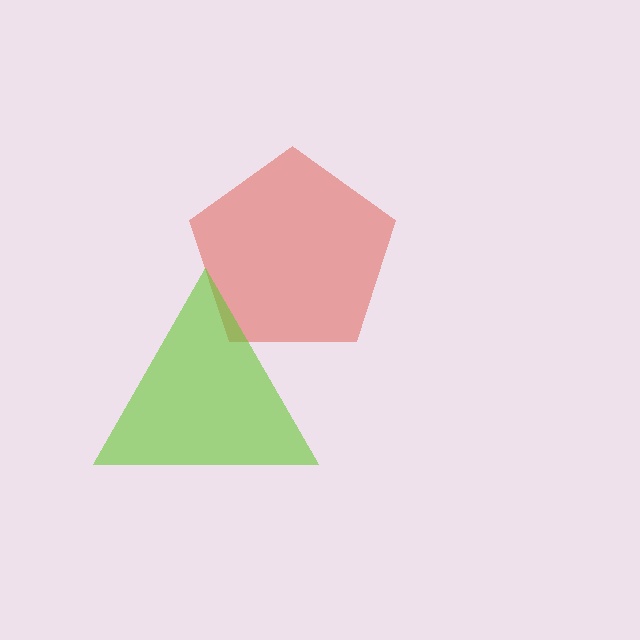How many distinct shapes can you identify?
There are 2 distinct shapes: a red pentagon, a lime triangle.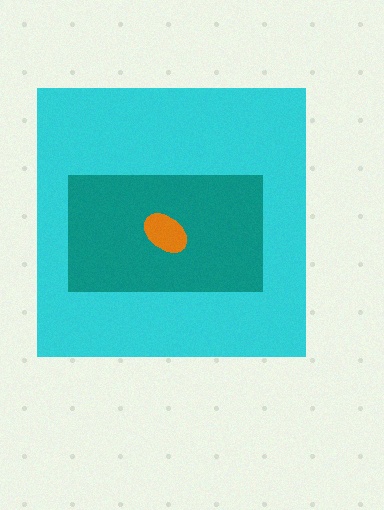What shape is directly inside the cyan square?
The teal rectangle.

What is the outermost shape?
The cyan square.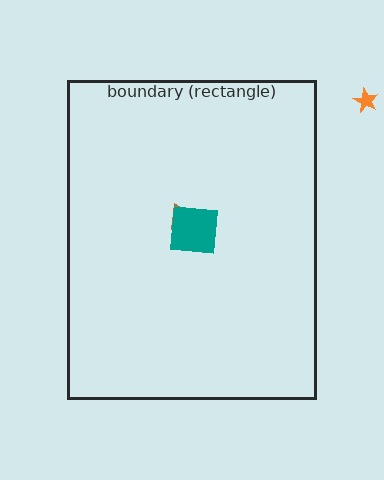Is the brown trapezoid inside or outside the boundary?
Inside.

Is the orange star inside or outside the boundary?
Outside.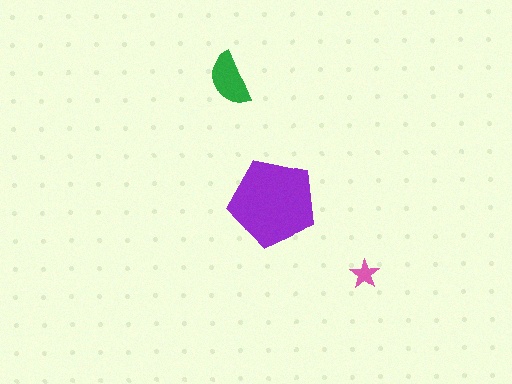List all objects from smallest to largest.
The pink star, the green semicircle, the purple pentagon.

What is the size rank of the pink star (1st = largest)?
3rd.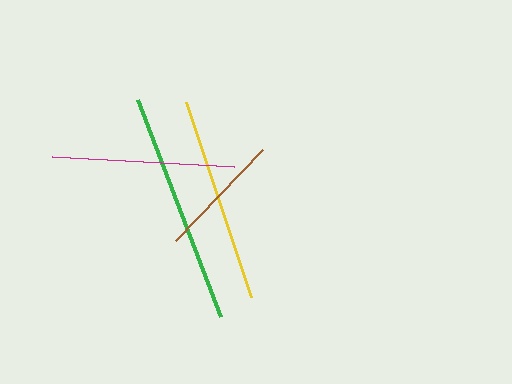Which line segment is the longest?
The green line is the longest at approximately 232 pixels.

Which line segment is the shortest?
The brown line is the shortest at approximately 126 pixels.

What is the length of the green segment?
The green segment is approximately 232 pixels long.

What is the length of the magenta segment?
The magenta segment is approximately 182 pixels long.